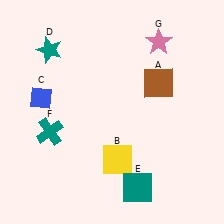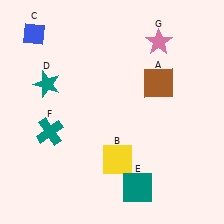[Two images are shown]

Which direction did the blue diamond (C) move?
The blue diamond (C) moved up.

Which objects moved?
The objects that moved are: the blue diamond (C), the teal star (D).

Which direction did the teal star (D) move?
The teal star (D) moved down.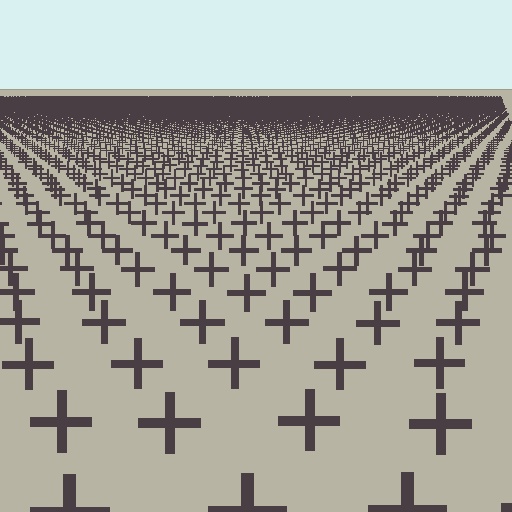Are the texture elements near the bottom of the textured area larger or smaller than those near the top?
Larger. Near the bottom, elements are closer to the viewer and appear at a bigger on-screen size.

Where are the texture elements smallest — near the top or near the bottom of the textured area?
Near the top.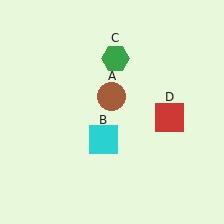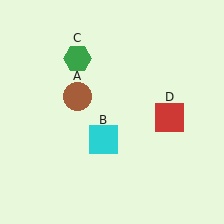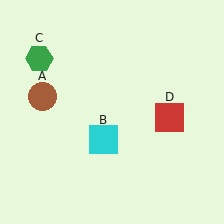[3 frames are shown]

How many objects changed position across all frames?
2 objects changed position: brown circle (object A), green hexagon (object C).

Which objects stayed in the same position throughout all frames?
Cyan square (object B) and red square (object D) remained stationary.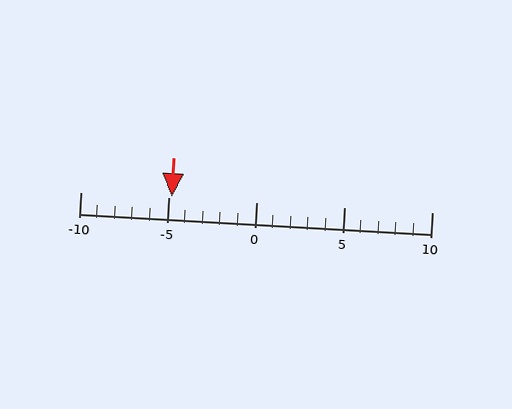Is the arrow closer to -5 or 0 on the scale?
The arrow is closer to -5.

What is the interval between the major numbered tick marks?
The major tick marks are spaced 5 units apart.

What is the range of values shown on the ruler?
The ruler shows values from -10 to 10.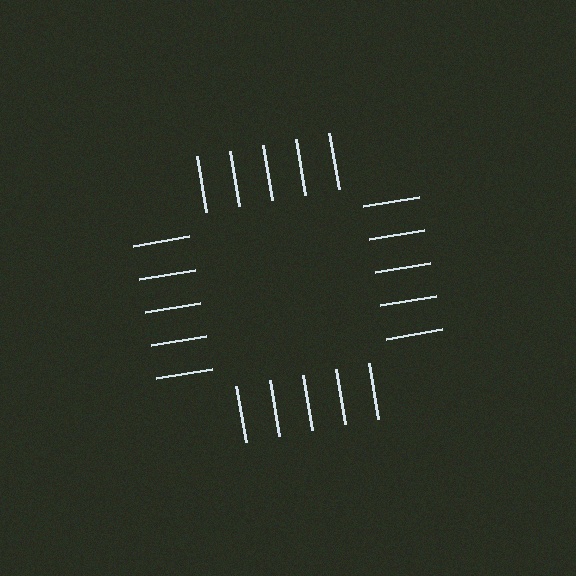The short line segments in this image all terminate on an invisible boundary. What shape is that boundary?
An illusory square — the line segments terminate on its edges but no continuous stroke is drawn.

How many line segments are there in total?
20 — 5 along each of the 4 edges.